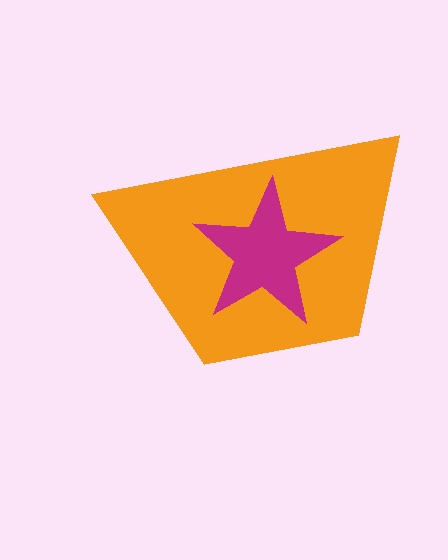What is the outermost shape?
The orange trapezoid.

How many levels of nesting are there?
2.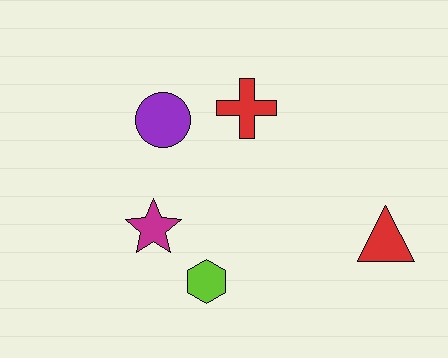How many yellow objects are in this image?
There are no yellow objects.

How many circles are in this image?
There is 1 circle.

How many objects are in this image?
There are 5 objects.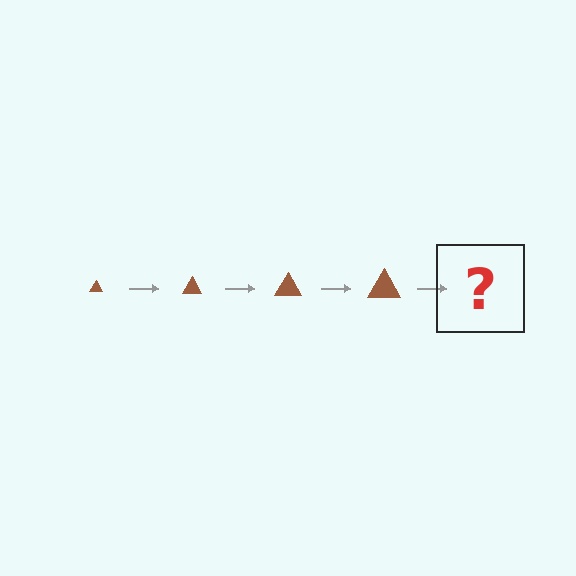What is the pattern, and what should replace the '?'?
The pattern is that the triangle gets progressively larger each step. The '?' should be a brown triangle, larger than the previous one.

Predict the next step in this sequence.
The next step is a brown triangle, larger than the previous one.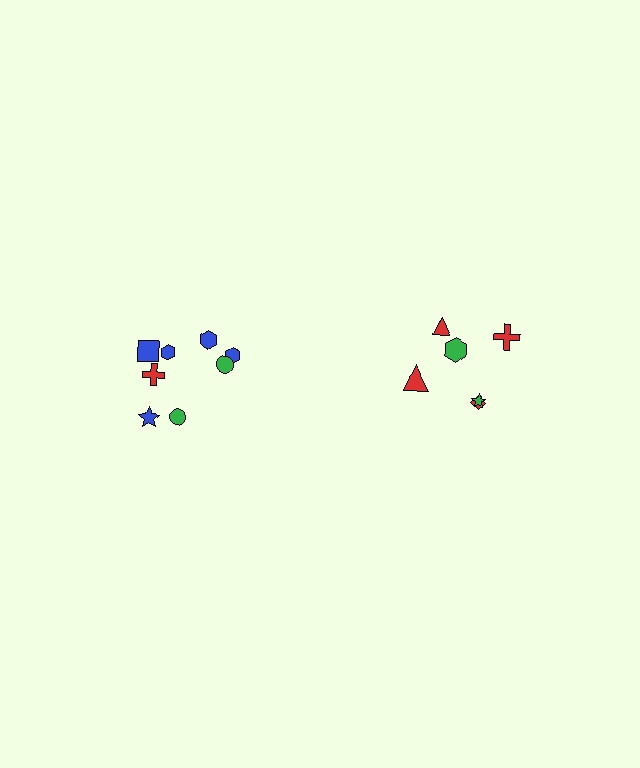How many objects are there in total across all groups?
There are 14 objects.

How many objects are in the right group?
There are 6 objects.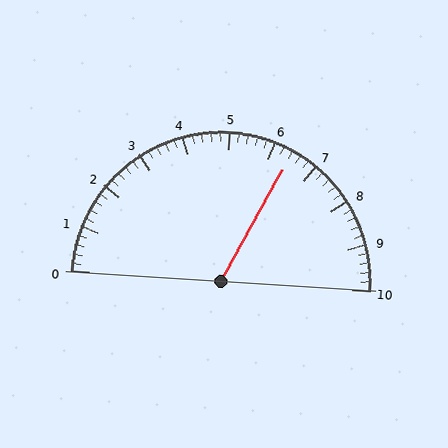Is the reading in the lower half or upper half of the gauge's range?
The reading is in the upper half of the range (0 to 10).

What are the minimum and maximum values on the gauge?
The gauge ranges from 0 to 10.